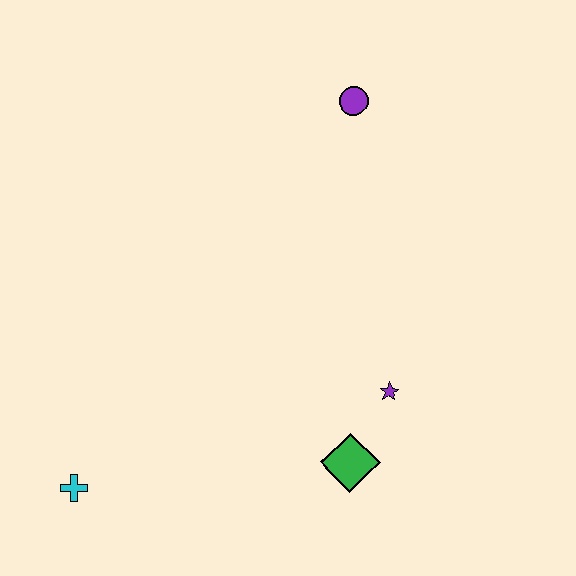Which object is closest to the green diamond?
The purple star is closest to the green diamond.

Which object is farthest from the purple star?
The cyan cross is farthest from the purple star.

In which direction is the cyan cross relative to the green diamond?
The cyan cross is to the left of the green diamond.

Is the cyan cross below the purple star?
Yes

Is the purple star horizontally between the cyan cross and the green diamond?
No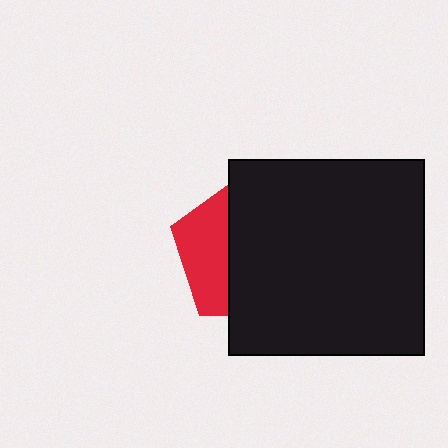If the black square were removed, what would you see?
You would see the complete red pentagon.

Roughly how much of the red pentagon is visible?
A small part of it is visible (roughly 33%).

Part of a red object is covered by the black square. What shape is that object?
It is a pentagon.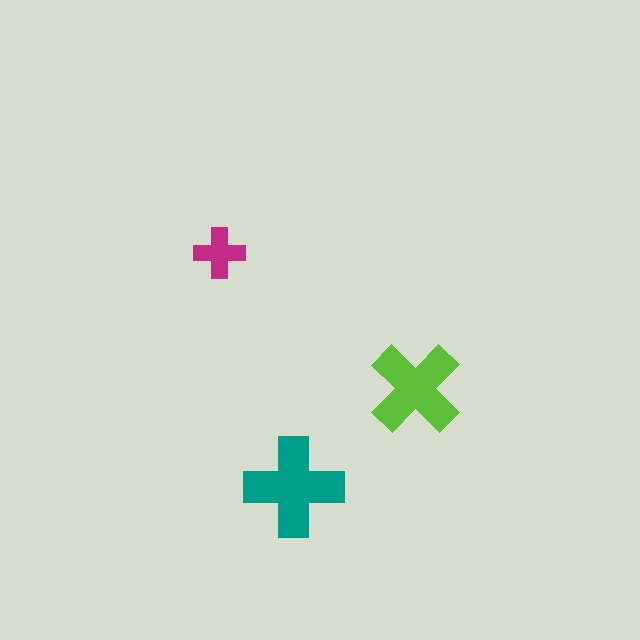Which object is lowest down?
The teal cross is bottommost.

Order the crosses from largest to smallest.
the teal one, the lime one, the magenta one.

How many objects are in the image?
There are 3 objects in the image.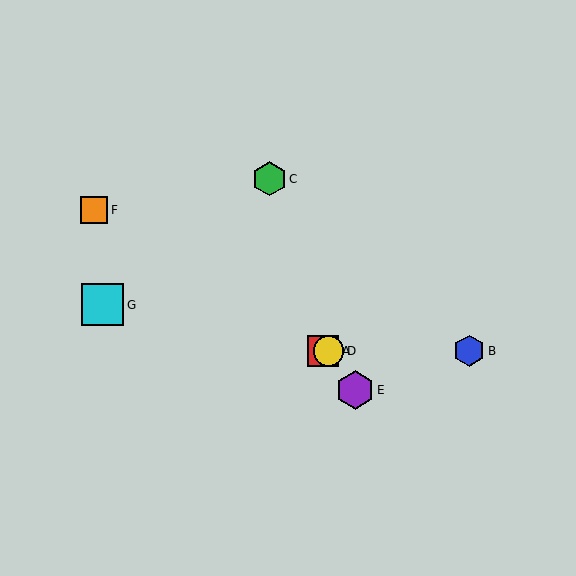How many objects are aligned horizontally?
3 objects (A, B, D) are aligned horizontally.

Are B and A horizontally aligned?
Yes, both are at y≈351.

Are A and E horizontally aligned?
No, A is at y≈351 and E is at y≈390.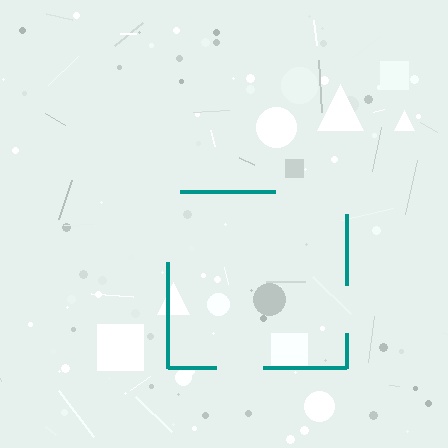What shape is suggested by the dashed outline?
The dashed outline suggests a square.